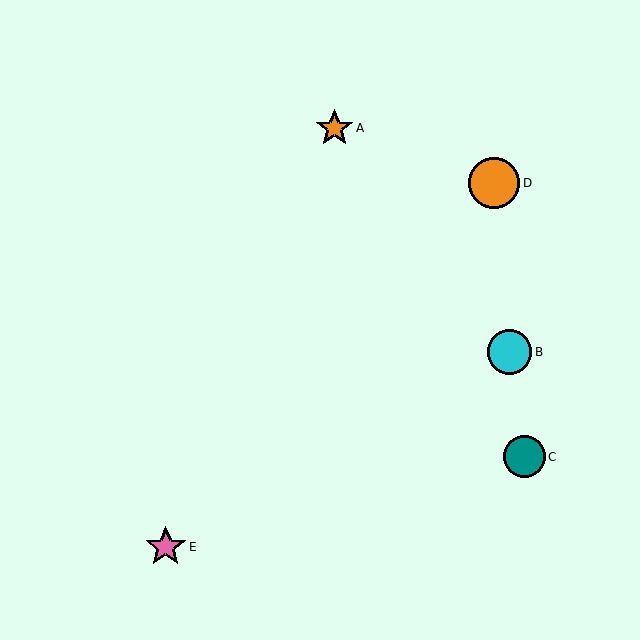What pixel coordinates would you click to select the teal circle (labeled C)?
Click at (524, 457) to select the teal circle C.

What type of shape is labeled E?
Shape E is a pink star.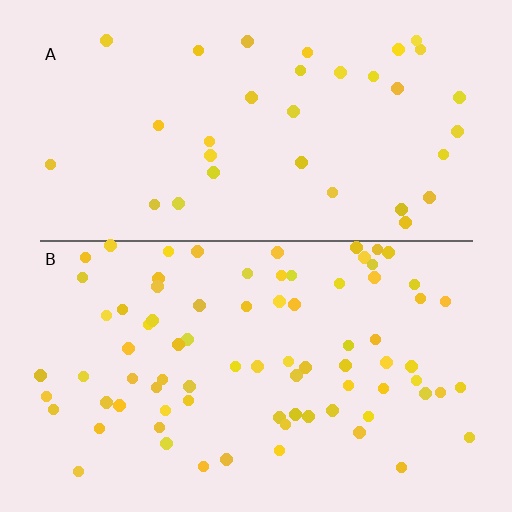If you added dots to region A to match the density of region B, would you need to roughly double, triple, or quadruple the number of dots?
Approximately double.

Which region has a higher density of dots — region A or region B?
B (the bottom).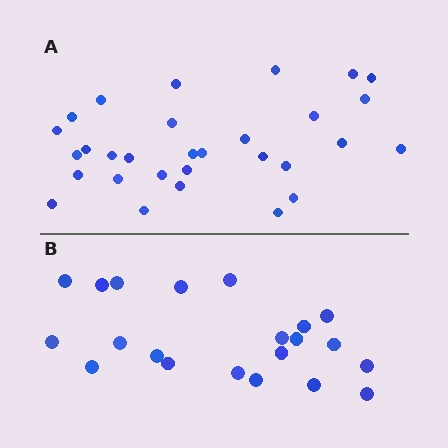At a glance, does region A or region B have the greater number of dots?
Region A (the top region) has more dots.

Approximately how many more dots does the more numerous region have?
Region A has roughly 8 or so more dots than region B.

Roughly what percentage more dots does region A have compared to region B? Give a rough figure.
About 45% more.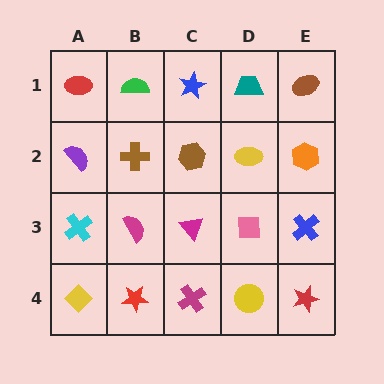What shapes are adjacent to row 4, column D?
A pink square (row 3, column D), a magenta cross (row 4, column C), a red star (row 4, column E).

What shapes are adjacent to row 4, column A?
A cyan cross (row 3, column A), a red star (row 4, column B).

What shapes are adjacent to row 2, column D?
A teal trapezoid (row 1, column D), a pink square (row 3, column D), a brown hexagon (row 2, column C), an orange hexagon (row 2, column E).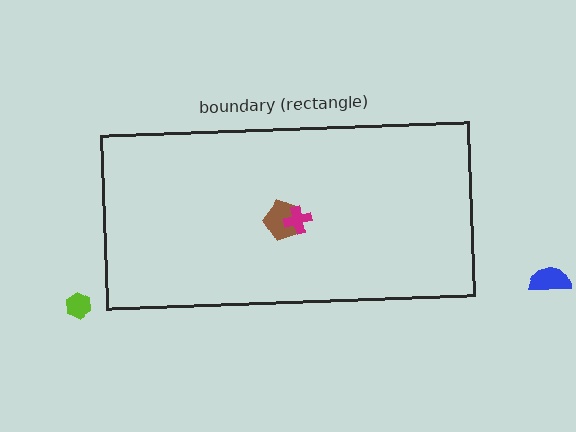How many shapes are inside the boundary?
2 inside, 2 outside.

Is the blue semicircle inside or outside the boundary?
Outside.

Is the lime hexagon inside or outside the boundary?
Outside.